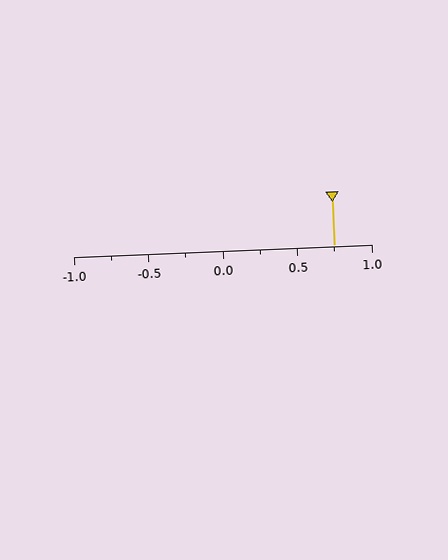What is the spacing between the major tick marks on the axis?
The major ticks are spaced 0.5 apart.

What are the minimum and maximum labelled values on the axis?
The axis runs from -1.0 to 1.0.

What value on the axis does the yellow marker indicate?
The marker indicates approximately 0.75.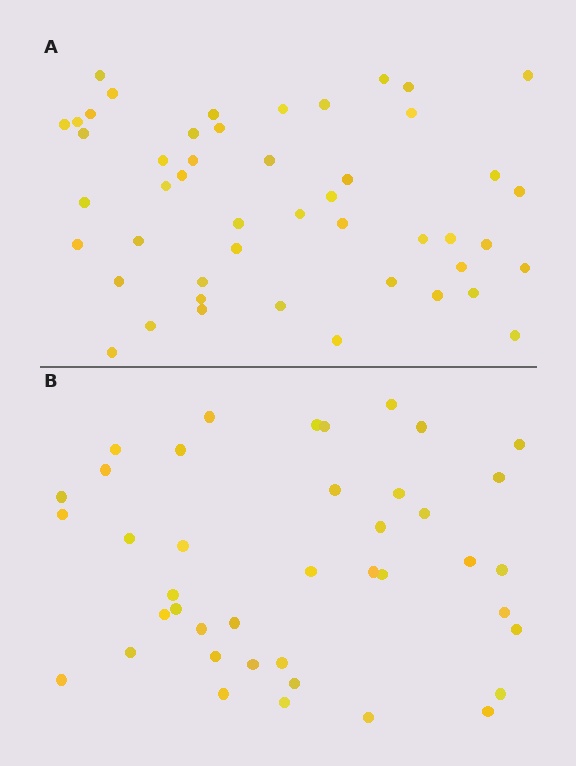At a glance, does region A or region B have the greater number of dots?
Region A (the top region) has more dots.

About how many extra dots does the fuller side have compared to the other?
Region A has roughly 8 or so more dots than region B.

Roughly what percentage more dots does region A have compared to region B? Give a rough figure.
About 15% more.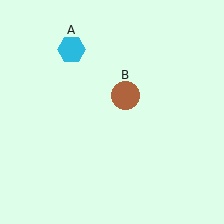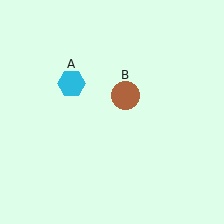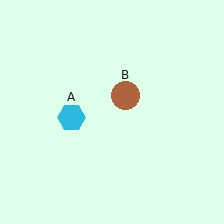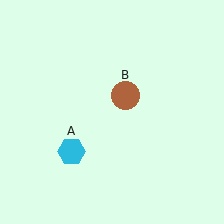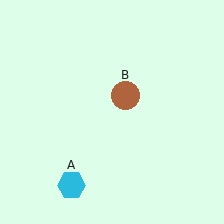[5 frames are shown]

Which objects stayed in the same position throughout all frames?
Brown circle (object B) remained stationary.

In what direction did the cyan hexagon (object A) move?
The cyan hexagon (object A) moved down.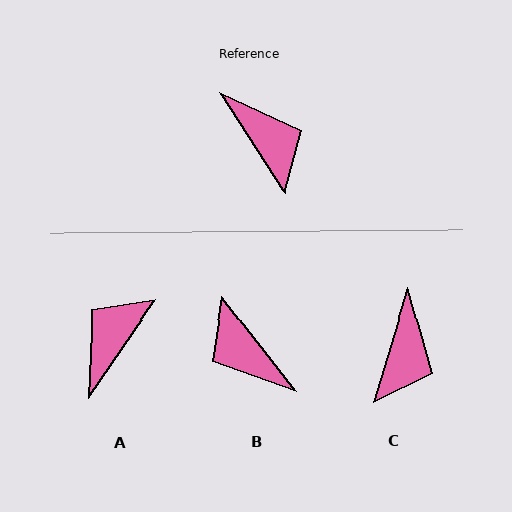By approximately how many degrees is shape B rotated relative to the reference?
Approximately 174 degrees clockwise.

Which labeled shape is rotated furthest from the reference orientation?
B, about 174 degrees away.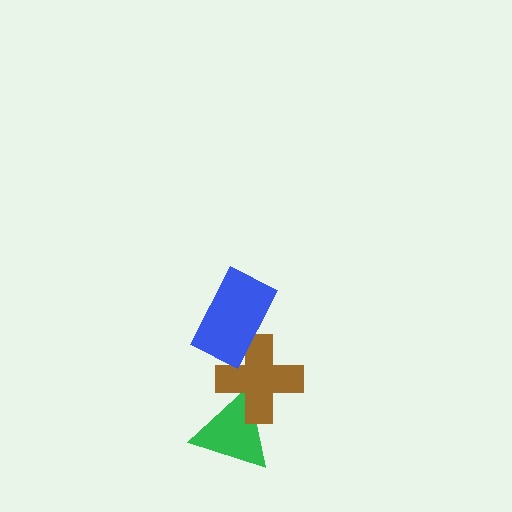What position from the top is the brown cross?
The brown cross is 2nd from the top.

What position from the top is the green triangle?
The green triangle is 3rd from the top.